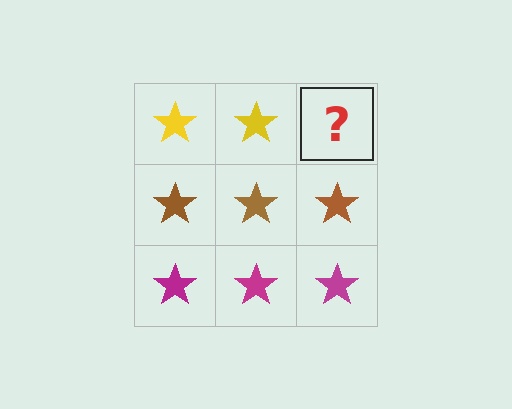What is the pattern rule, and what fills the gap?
The rule is that each row has a consistent color. The gap should be filled with a yellow star.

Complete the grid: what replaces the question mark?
The question mark should be replaced with a yellow star.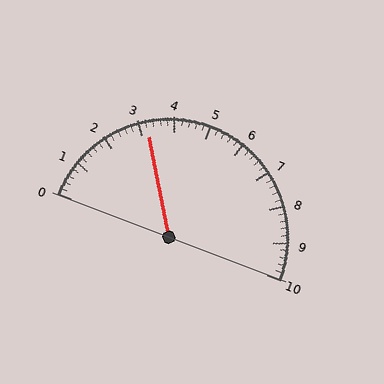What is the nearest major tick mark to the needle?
The nearest major tick mark is 3.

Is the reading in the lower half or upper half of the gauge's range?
The reading is in the lower half of the range (0 to 10).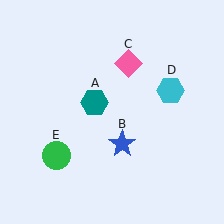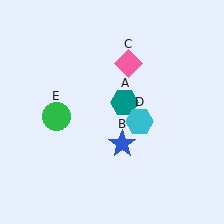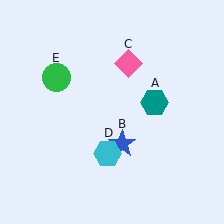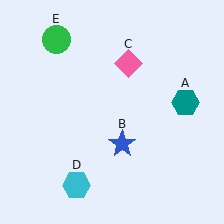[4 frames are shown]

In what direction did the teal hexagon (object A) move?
The teal hexagon (object A) moved right.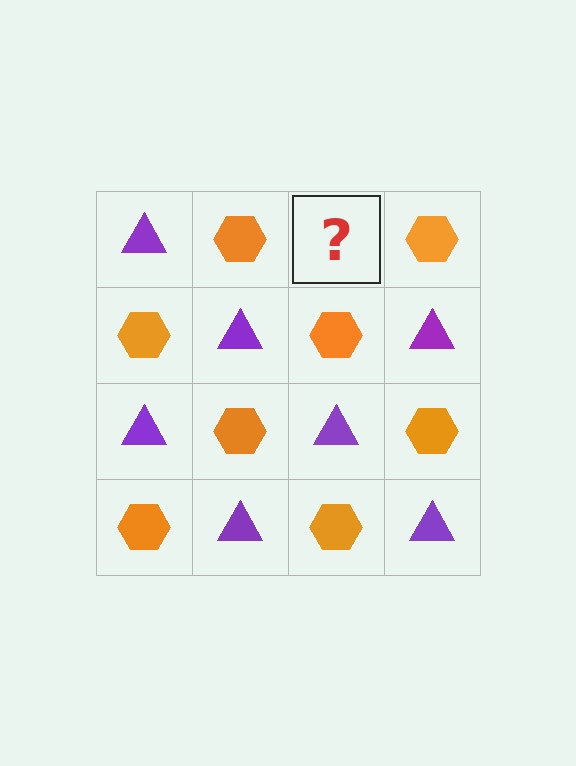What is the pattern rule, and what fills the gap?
The rule is that it alternates purple triangle and orange hexagon in a checkerboard pattern. The gap should be filled with a purple triangle.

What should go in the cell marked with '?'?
The missing cell should contain a purple triangle.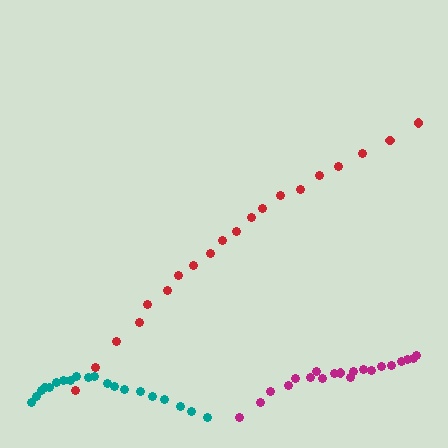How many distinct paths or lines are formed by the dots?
There are 3 distinct paths.